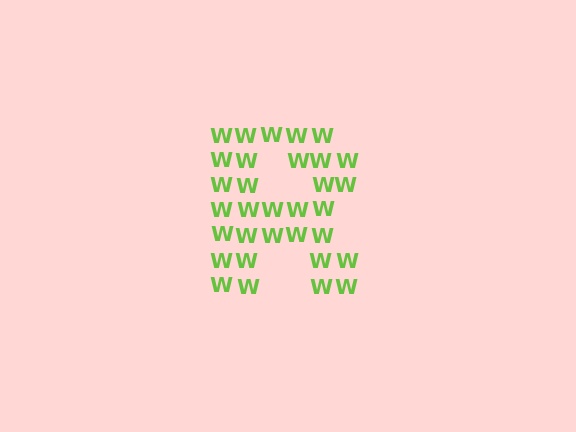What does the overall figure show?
The overall figure shows the letter R.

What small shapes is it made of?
It is made of small letter W's.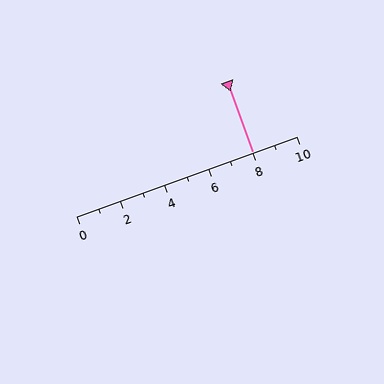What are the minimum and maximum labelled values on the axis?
The axis runs from 0 to 10.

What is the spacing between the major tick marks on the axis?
The major ticks are spaced 2 apart.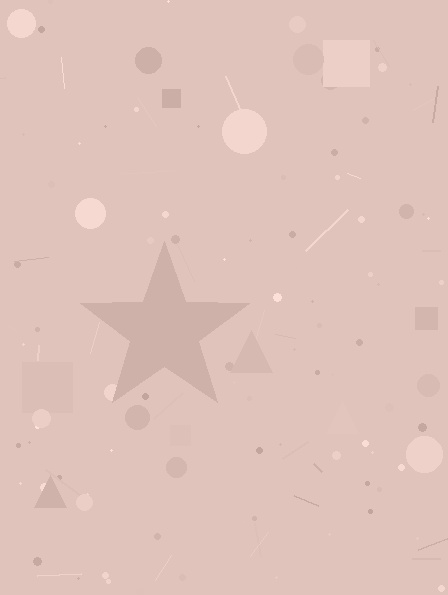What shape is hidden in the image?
A star is hidden in the image.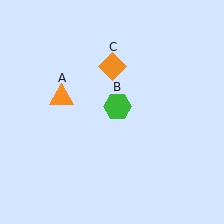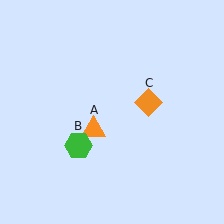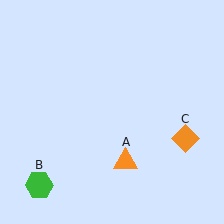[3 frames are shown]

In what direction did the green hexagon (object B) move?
The green hexagon (object B) moved down and to the left.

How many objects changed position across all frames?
3 objects changed position: orange triangle (object A), green hexagon (object B), orange diamond (object C).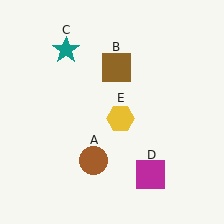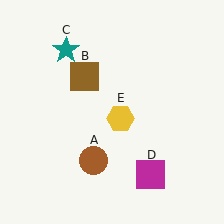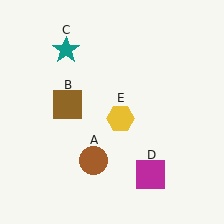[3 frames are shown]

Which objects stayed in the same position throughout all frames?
Brown circle (object A) and teal star (object C) and magenta square (object D) and yellow hexagon (object E) remained stationary.